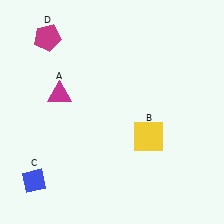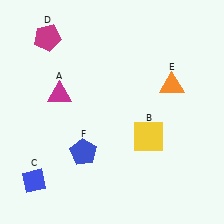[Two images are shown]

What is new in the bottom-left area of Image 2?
A blue pentagon (F) was added in the bottom-left area of Image 2.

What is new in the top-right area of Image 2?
An orange triangle (E) was added in the top-right area of Image 2.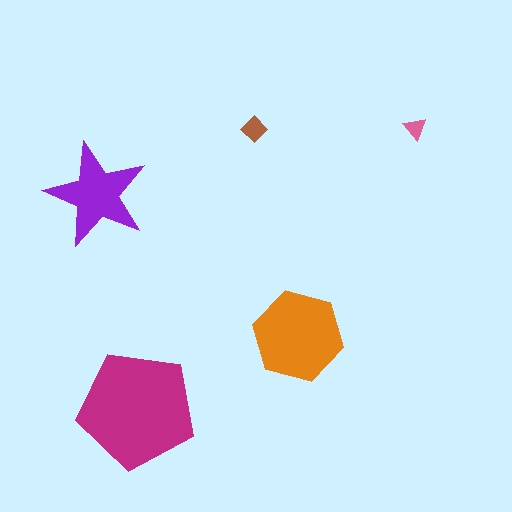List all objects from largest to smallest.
The magenta pentagon, the orange hexagon, the purple star, the brown diamond, the pink triangle.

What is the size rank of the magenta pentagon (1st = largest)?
1st.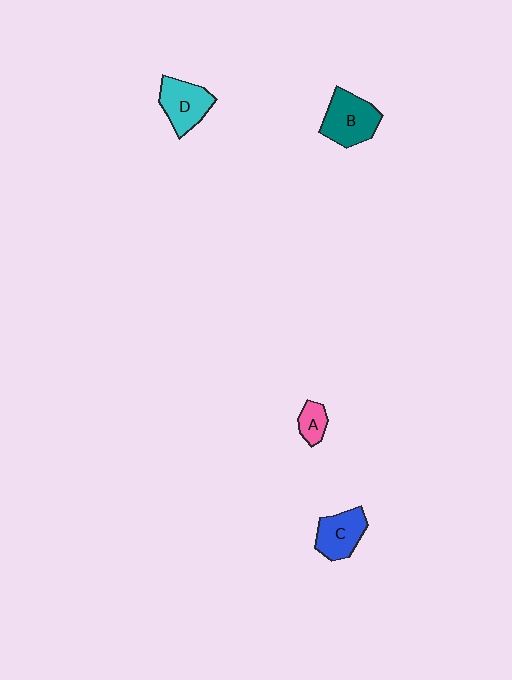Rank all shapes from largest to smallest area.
From largest to smallest: B (teal), D (cyan), C (blue), A (pink).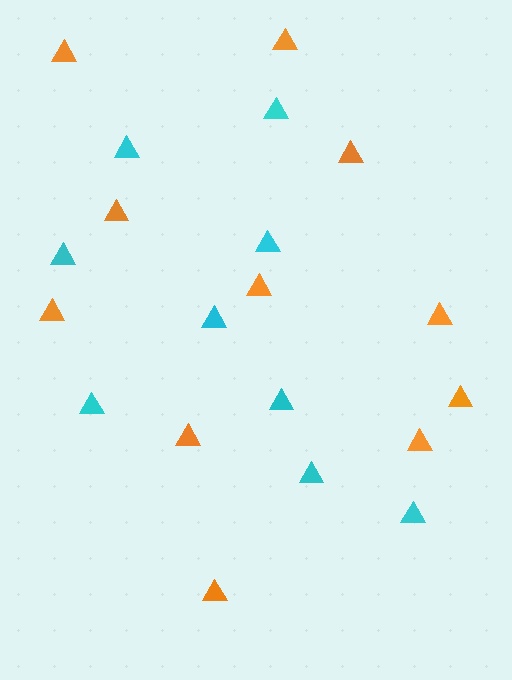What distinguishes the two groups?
There are 2 groups: one group of orange triangles (11) and one group of cyan triangles (9).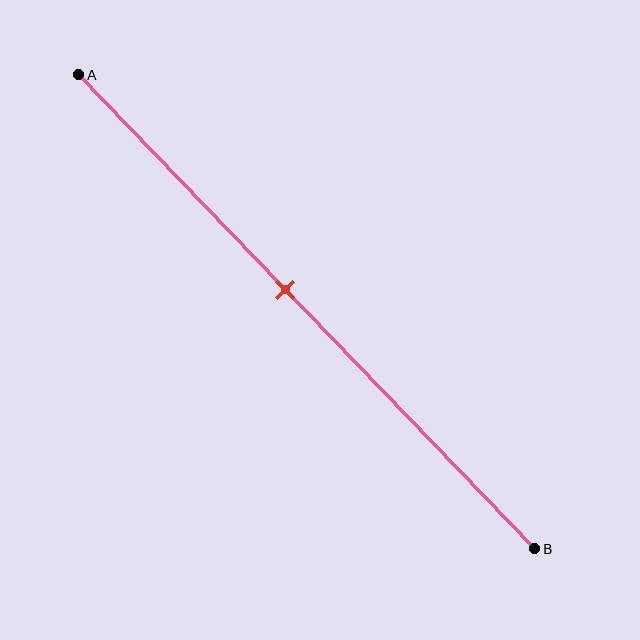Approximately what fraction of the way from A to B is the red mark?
The red mark is approximately 45% of the way from A to B.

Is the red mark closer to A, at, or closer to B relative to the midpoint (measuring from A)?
The red mark is closer to point A than the midpoint of segment AB.